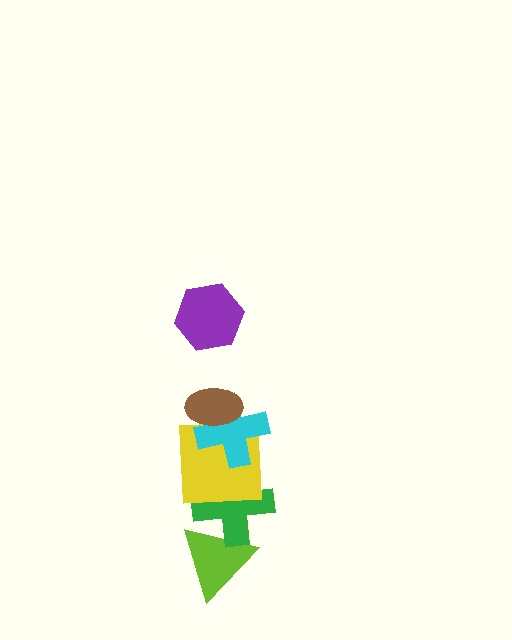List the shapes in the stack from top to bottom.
From top to bottom: the purple hexagon, the brown ellipse, the cyan cross, the yellow square, the green cross, the lime triangle.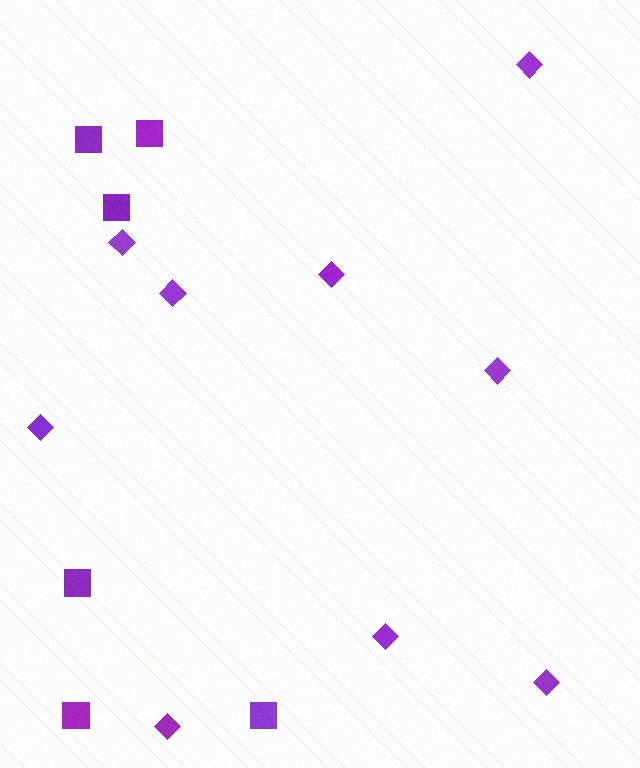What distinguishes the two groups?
There are 2 groups: one group of diamonds (9) and one group of squares (6).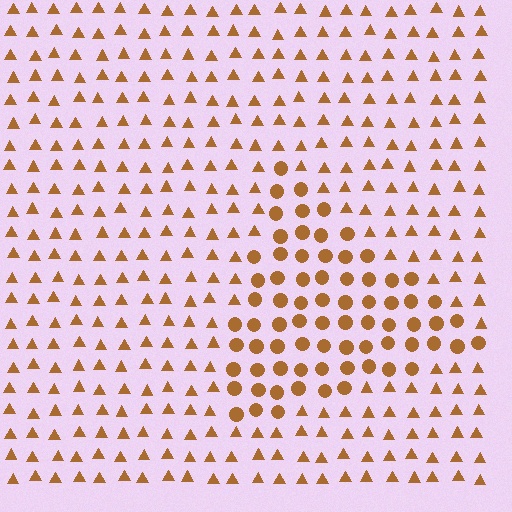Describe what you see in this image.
The image is filled with small brown elements arranged in a uniform grid. A triangle-shaped region contains circles, while the surrounding area contains triangles. The boundary is defined purely by the change in element shape.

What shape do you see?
I see a triangle.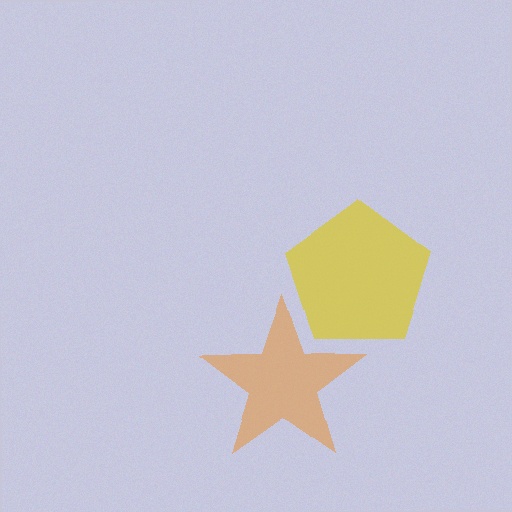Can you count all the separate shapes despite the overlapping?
Yes, there are 2 separate shapes.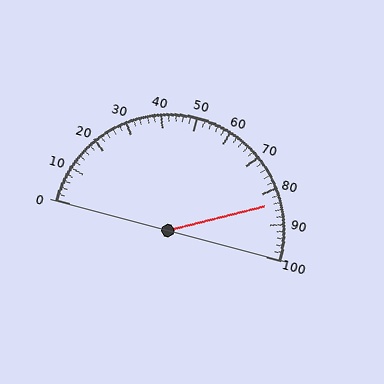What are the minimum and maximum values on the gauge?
The gauge ranges from 0 to 100.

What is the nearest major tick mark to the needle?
The nearest major tick mark is 80.